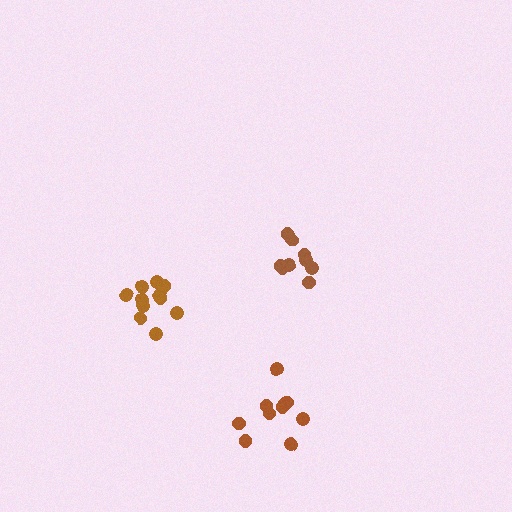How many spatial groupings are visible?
There are 3 spatial groupings.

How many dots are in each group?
Group 1: 10 dots, Group 2: 9 dots, Group 3: 11 dots (30 total).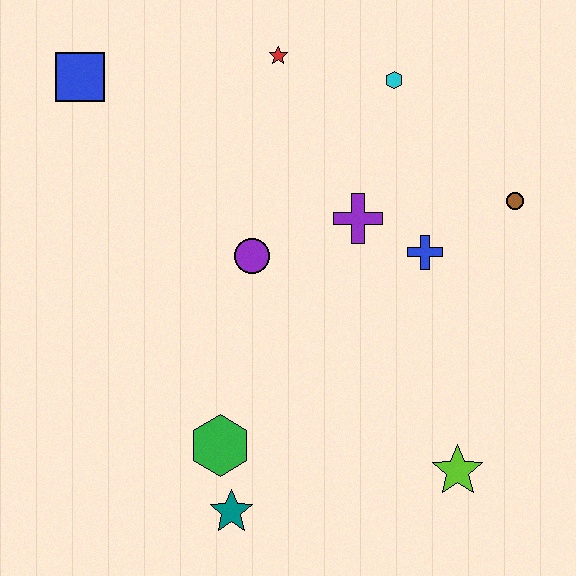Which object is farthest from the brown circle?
The blue square is farthest from the brown circle.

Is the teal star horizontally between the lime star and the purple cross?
No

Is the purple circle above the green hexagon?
Yes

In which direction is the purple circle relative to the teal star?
The purple circle is above the teal star.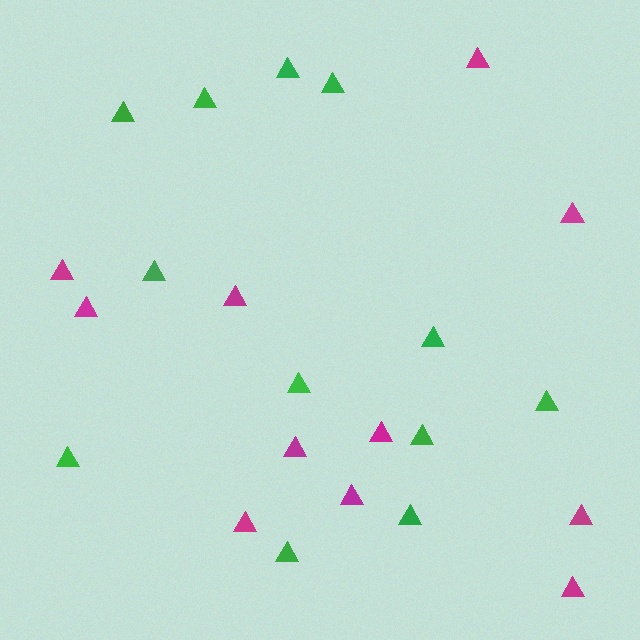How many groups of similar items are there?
There are 2 groups: one group of magenta triangles (11) and one group of green triangles (12).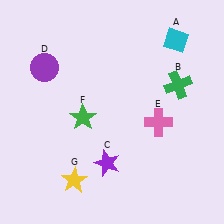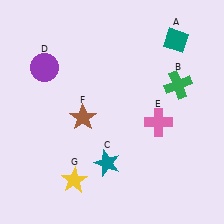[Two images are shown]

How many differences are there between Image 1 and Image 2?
There are 3 differences between the two images.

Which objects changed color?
A changed from cyan to teal. C changed from purple to teal. F changed from green to brown.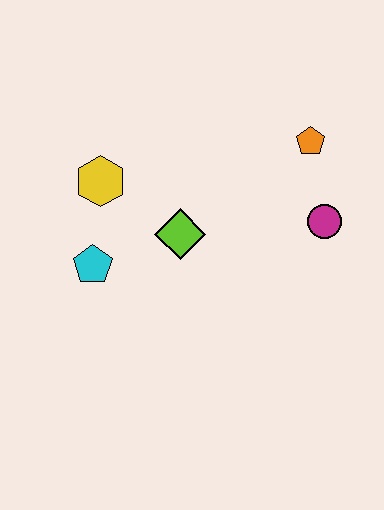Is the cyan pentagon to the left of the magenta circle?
Yes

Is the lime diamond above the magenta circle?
No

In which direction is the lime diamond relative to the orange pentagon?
The lime diamond is to the left of the orange pentagon.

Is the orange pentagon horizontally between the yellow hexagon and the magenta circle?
Yes